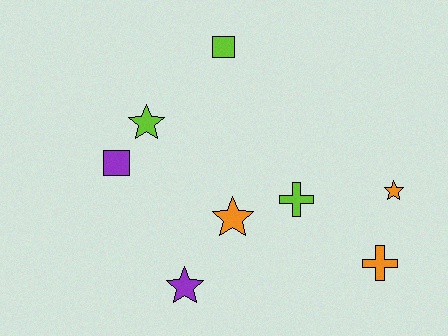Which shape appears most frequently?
Star, with 4 objects.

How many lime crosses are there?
There is 1 lime cross.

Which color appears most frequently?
Orange, with 3 objects.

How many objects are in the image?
There are 8 objects.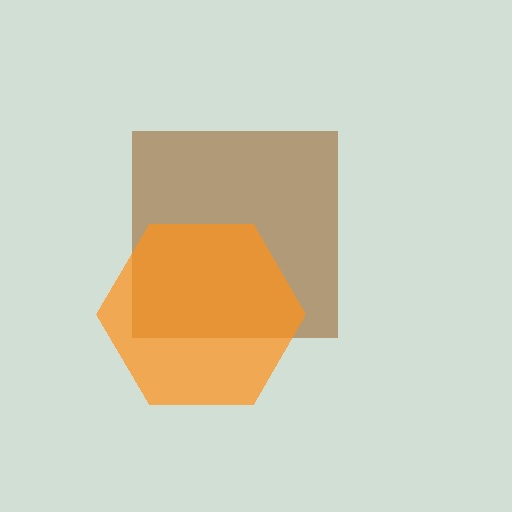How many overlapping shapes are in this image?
There are 2 overlapping shapes in the image.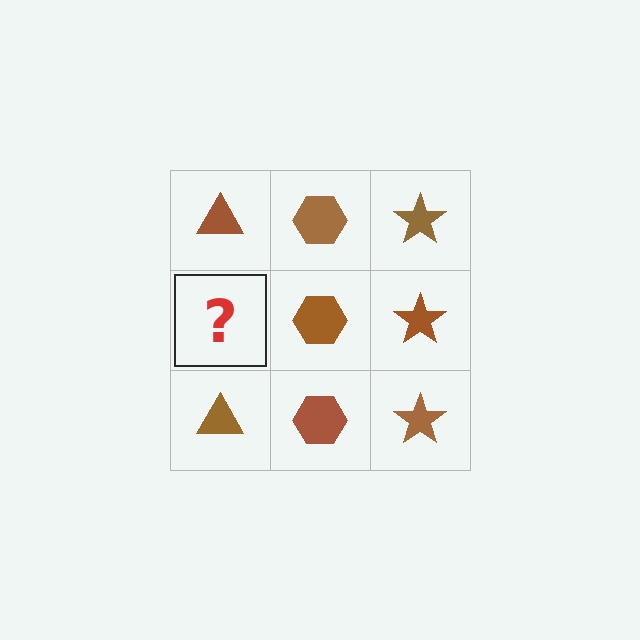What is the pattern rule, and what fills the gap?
The rule is that each column has a consistent shape. The gap should be filled with a brown triangle.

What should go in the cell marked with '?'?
The missing cell should contain a brown triangle.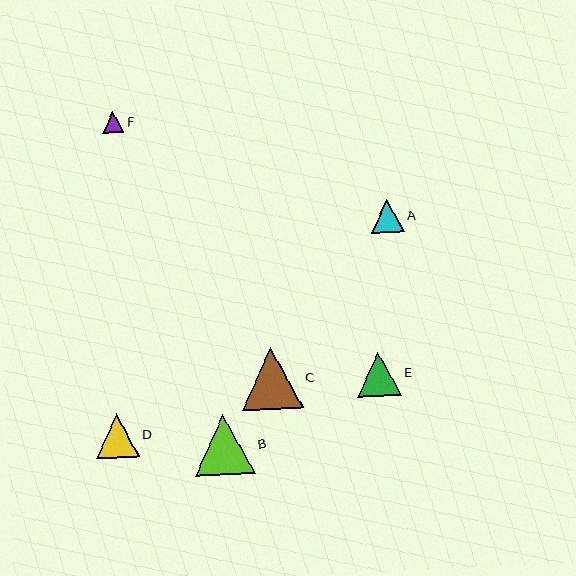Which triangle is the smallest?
Triangle F is the smallest with a size of approximately 21 pixels.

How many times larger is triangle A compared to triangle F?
Triangle A is approximately 1.5 times the size of triangle F.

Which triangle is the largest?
Triangle C is the largest with a size of approximately 62 pixels.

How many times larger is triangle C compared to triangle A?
Triangle C is approximately 1.9 times the size of triangle A.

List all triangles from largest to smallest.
From largest to smallest: C, B, E, D, A, F.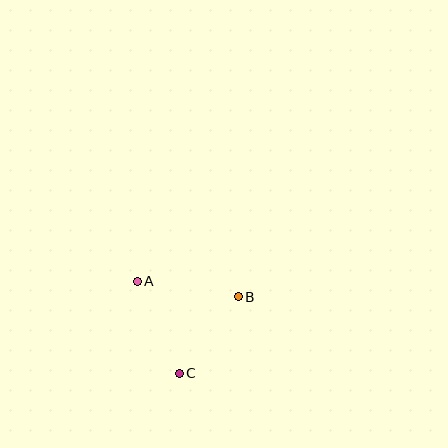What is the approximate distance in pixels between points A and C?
The distance between A and C is approximately 101 pixels.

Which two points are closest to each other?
Points B and C are closest to each other.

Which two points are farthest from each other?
Points A and B are farthest from each other.